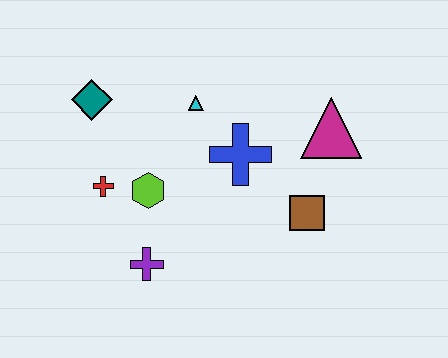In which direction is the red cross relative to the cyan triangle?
The red cross is to the left of the cyan triangle.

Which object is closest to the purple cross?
The lime hexagon is closest to the purple cross.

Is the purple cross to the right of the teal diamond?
Yes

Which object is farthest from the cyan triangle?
The purple cross is farthest from the cyan triangle.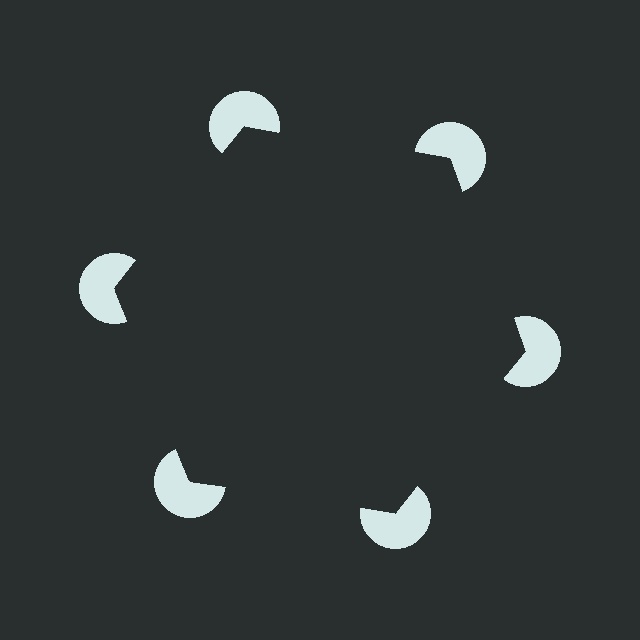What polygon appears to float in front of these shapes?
An illusory hexagon — its edges are inferred from the aligned wedge cuts in the pac-man discs, not physically drawn.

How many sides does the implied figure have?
6 sides.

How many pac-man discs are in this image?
There are 6 — one at each vertex of the illusory hexagon.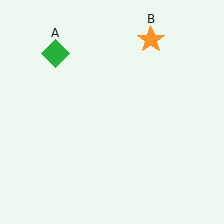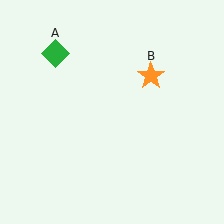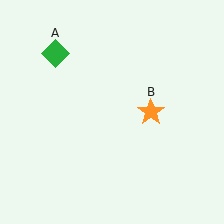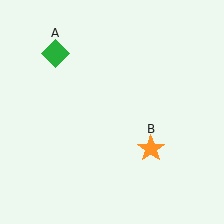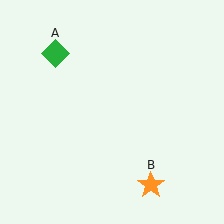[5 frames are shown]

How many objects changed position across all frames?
1 object changed position: orange star (object B).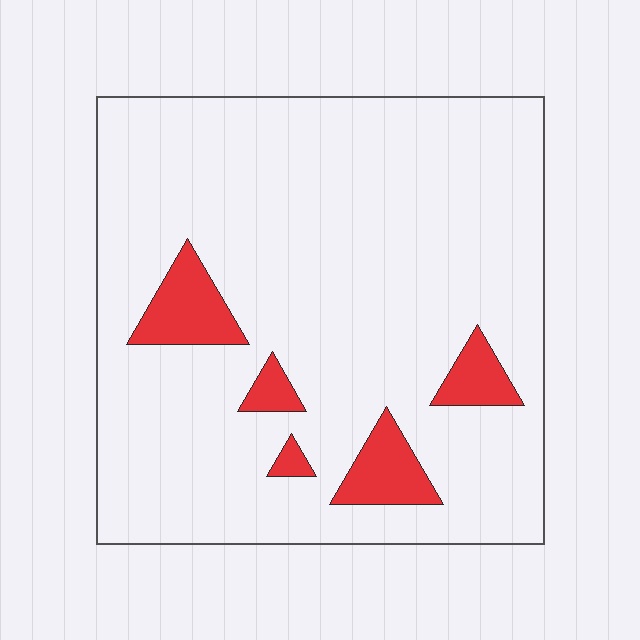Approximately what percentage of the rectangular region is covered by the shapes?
Approximately 10%.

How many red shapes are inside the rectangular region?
5.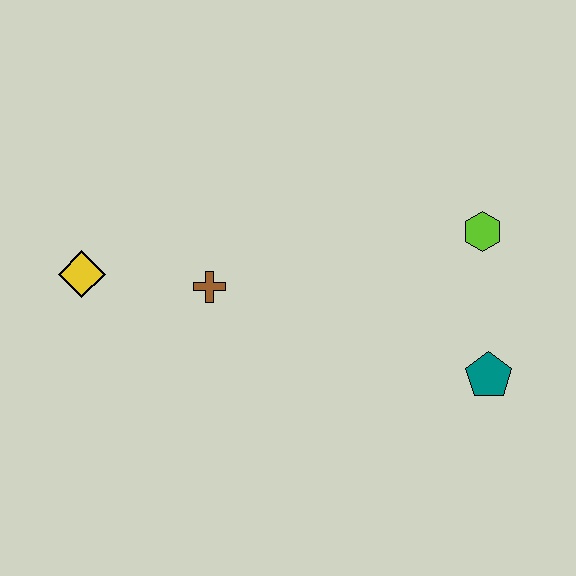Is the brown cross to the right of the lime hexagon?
No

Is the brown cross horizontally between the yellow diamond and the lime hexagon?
Yes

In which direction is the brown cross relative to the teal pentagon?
The brown cross is to the left of the teal pentagon.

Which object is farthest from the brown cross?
The teal pentagon is farthest from the brown cross.